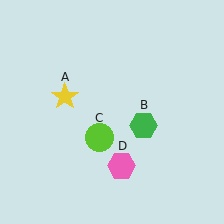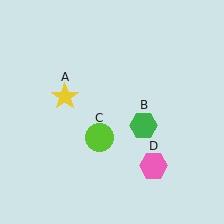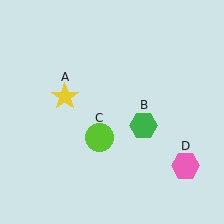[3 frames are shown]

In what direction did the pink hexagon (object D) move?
The pink hexagon (object D) moved right.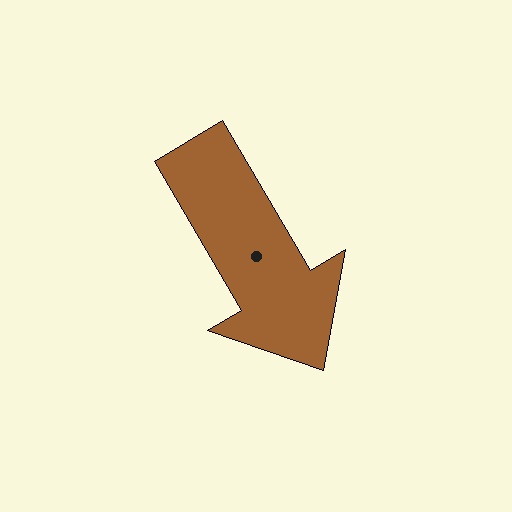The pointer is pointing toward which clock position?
Roughly 5 o'clock.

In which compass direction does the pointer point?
Southeast.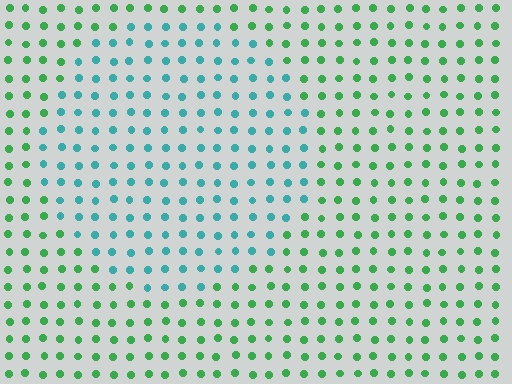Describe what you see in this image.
The image is filled with small green elements in a uniform arrangement. A circle-shaped region is visible where the elements are tinted to a slightly different hue, forming a subtle color boundary.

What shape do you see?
I see a circle.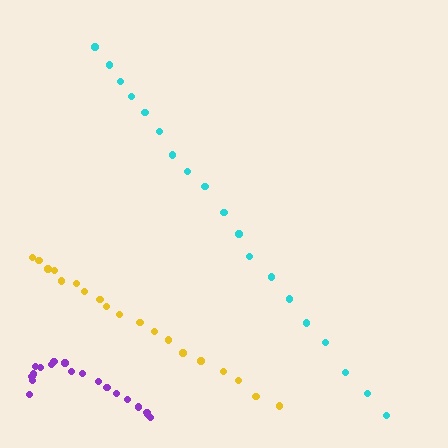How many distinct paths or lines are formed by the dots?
There are 3 distinct paths.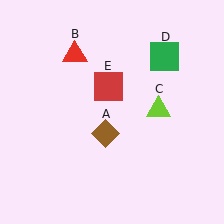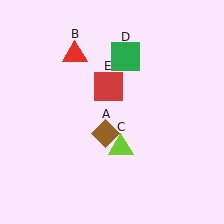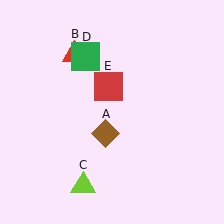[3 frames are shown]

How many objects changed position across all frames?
2 objects changed position: lime triangle (object C), green square (object D).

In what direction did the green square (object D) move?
The green square (object D) moved left.